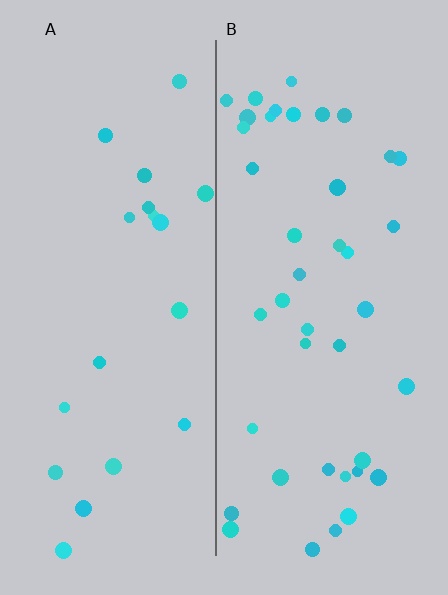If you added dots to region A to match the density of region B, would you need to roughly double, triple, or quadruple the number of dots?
Approximately double.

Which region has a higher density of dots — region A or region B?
B (the right).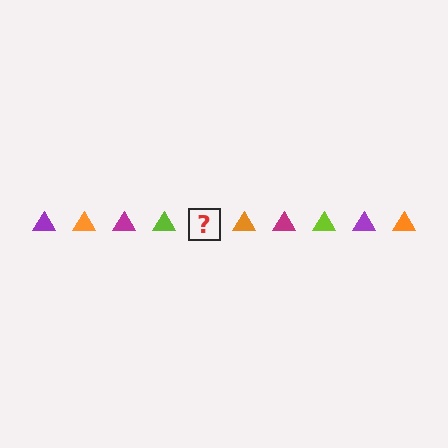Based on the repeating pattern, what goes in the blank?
The blank should be a purple triangle.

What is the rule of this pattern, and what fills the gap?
The rule is that the pattern cycles through purple, orange, magenta, lime triangles. The gap should be filled with a purple triangle.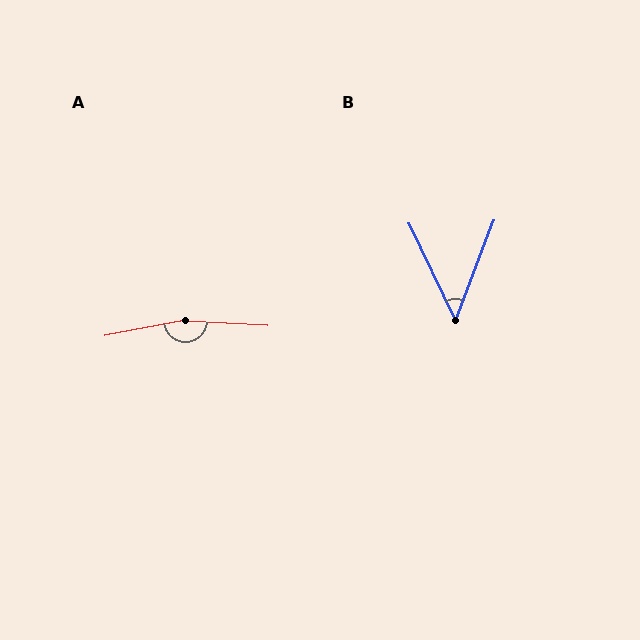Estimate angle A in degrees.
Approximately 166 degrees.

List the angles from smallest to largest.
B (46°), A (166°).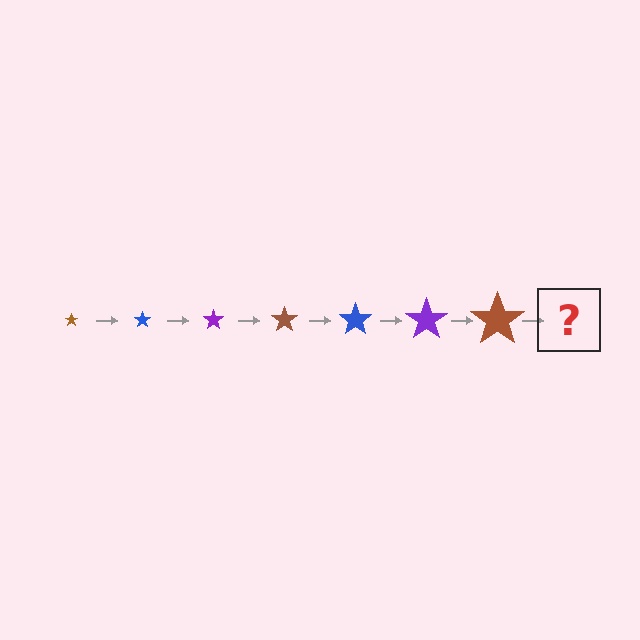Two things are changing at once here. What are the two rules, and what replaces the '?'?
The two rules are that the star grows larger each step and the color cycles through brown, blue, and purple. The '?' should be a blue star, larger than the previous one.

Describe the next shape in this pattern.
It should be a blue star, larger than the previous one.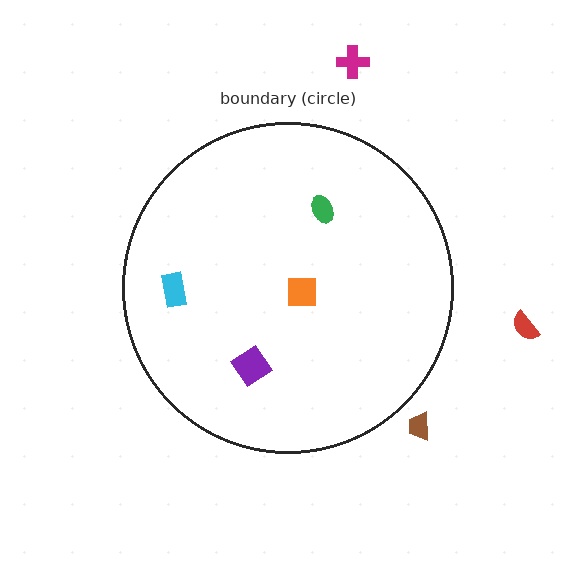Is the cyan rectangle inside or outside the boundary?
Inside.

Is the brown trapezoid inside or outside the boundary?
Outside.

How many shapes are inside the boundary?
4 inside, 3 outside.